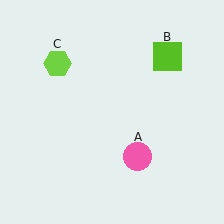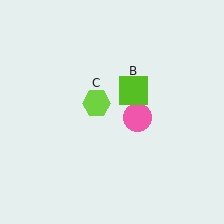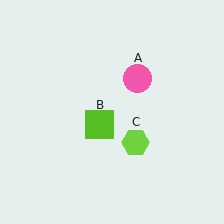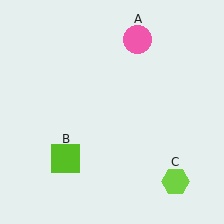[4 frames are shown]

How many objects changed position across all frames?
3 objects changed position: pink circle (object A), lime square (object B), lime hexagon (object C).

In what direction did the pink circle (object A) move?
The pink circle (object A) moved up.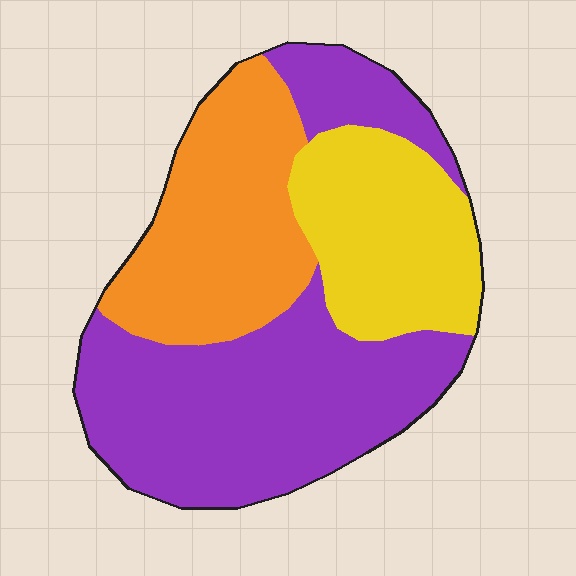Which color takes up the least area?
Yellow, at roughly 25%.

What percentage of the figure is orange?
Orange covers roughly 30% of the figure.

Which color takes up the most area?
Purple, at roughly 50%.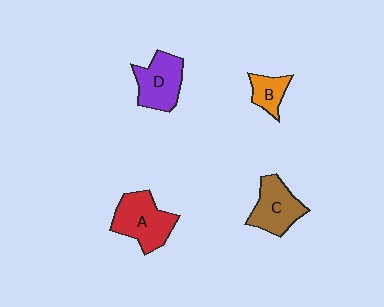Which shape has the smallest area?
Shape B (orange).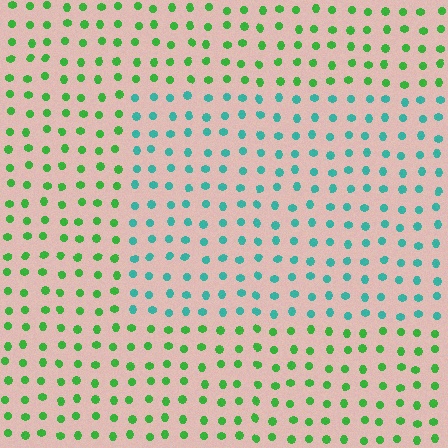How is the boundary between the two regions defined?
The boundary is defined purely by a slight shift in hue (about 50 degrees). Spacing, size, and orientation are identical on both sides.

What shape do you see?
I see a rectangle.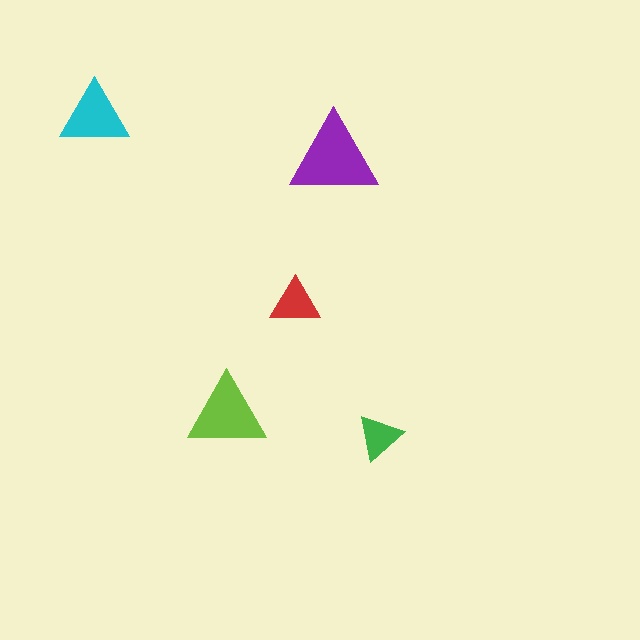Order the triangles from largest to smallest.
the purple one, the lime one, the cyan one, the red one, the green one.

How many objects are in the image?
There are 5 objects in the image.